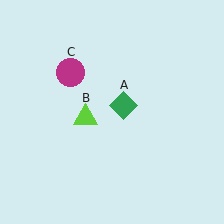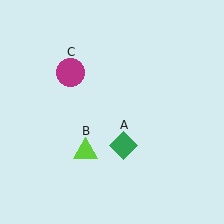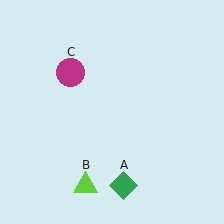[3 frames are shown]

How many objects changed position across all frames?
2 objects changed position: green diamond (object A), lime triangle (object B).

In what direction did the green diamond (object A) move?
The green diamond (object A) moved down.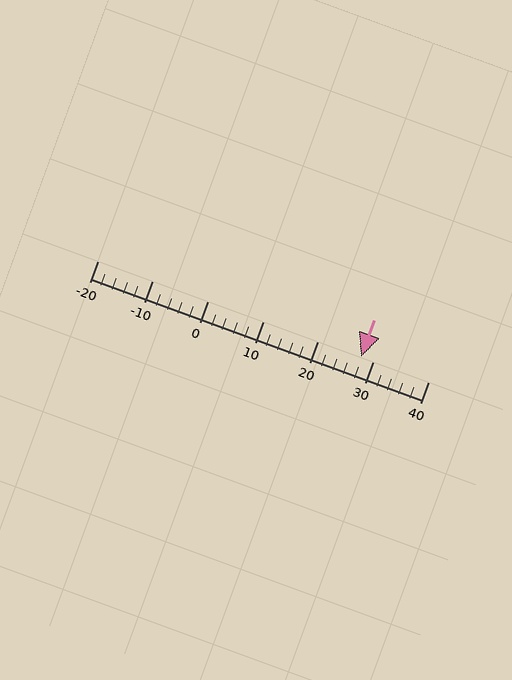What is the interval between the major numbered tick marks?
The major tick marks are spaced 10 units apart.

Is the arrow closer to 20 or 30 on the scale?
The arrow is closer to 30.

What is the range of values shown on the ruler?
The ruler shows values from -20 to 40.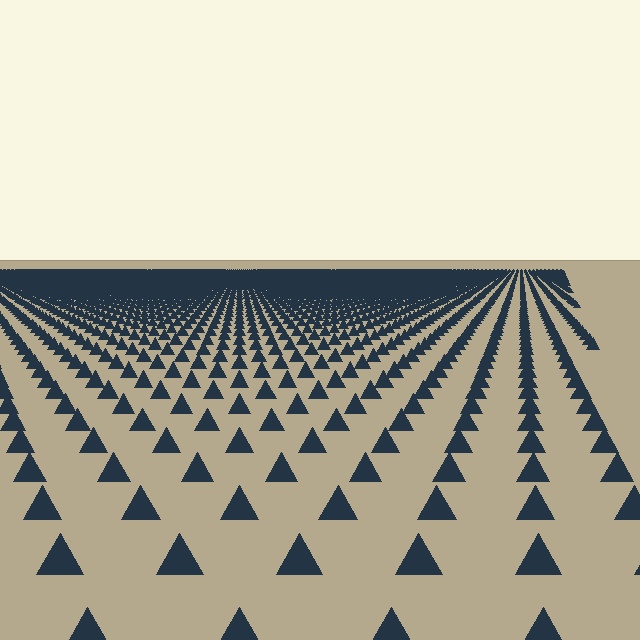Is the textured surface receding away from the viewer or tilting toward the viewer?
The surface is receding away from the viewer. Texture elements get smaller and denser toward the top.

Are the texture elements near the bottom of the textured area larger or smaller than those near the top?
Larger. Near the bottom, elements are closer to the viewer and appear at a bigger on-screen size.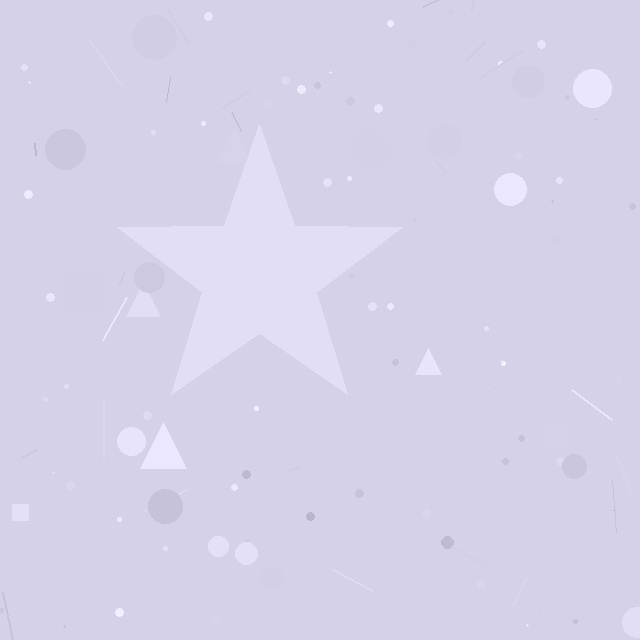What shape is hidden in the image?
A star is hidden in the image.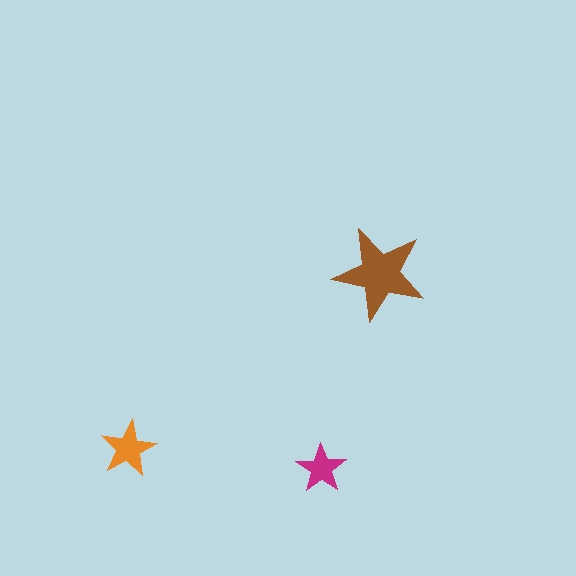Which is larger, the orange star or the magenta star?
The orange one.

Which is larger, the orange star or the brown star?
The brown one.